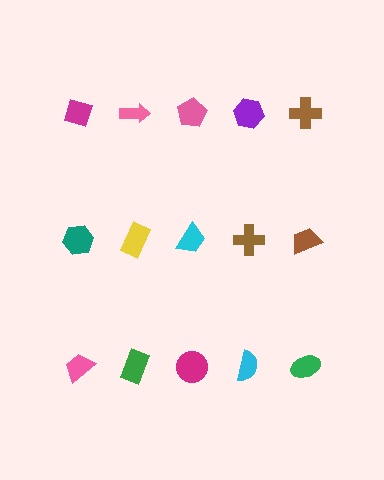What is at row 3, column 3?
A magenta circle.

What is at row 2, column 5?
A brown trapezoid.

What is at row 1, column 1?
A magenta diamond.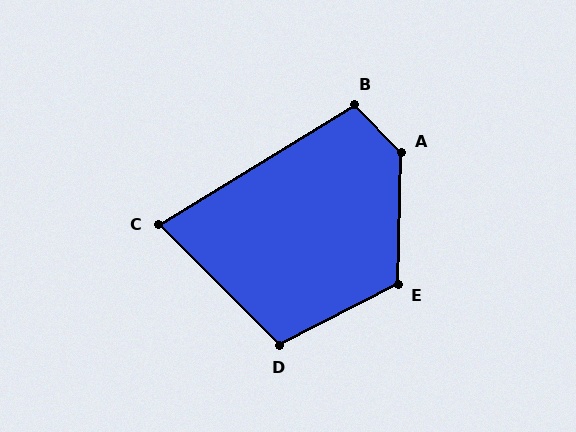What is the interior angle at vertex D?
Approximately 108 degrees (obtuse).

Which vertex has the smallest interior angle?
C, at approximately 77 degrees.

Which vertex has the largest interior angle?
A, at approximately 134 degrees.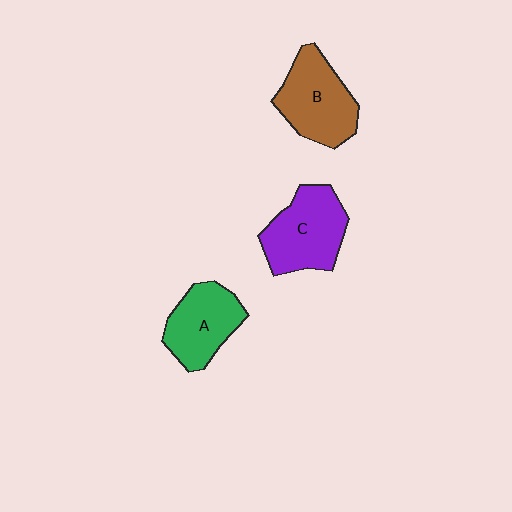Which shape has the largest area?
Shape C (purple).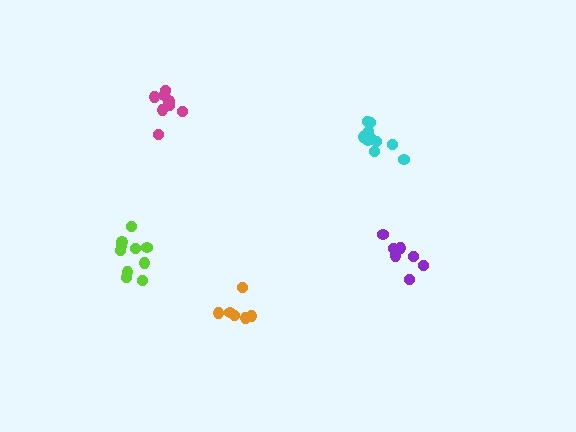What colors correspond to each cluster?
The clusters are colored: magenta, orange, lime, cyan, purple.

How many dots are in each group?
Group 1: 9 dots, Group 2: 6 dots, Group 3: 10 dots, Group 4: 10 dots, Group 5: 8 dots (43 total).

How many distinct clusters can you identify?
There are 5 distinct clusters.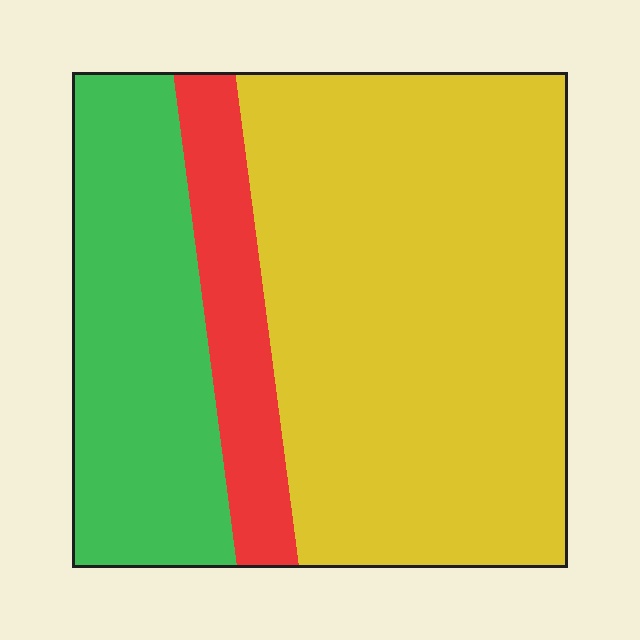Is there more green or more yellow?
Yellow.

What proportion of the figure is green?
Green covers 27% of the figure.